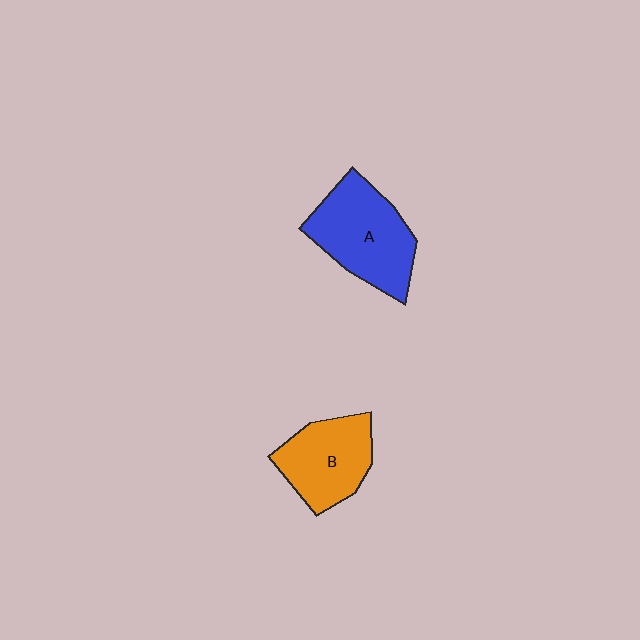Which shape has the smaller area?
Shape B (orange).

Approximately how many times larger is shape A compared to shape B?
Approximately 1.2 times.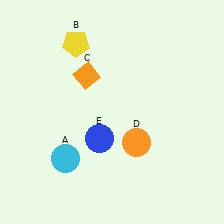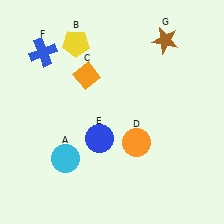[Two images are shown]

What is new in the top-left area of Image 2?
A blue cross (F) was added in the top-left area of Image 2.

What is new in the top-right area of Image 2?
A brown star (G) was added in the top-right area of Image 2.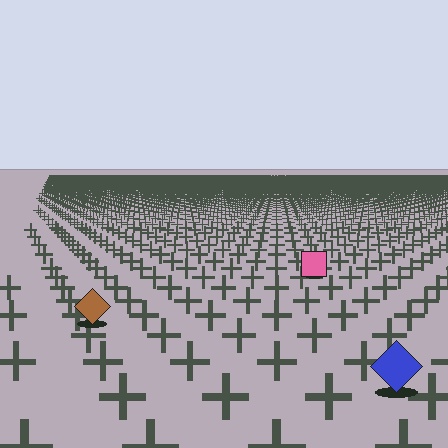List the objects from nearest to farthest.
From nearest to farthest: the blue diamond, the brown diamond, the pink square.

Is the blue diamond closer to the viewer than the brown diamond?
Yes. The blue diamond is closer — you can tell from the texture gradient: the ground texture is coarser near it.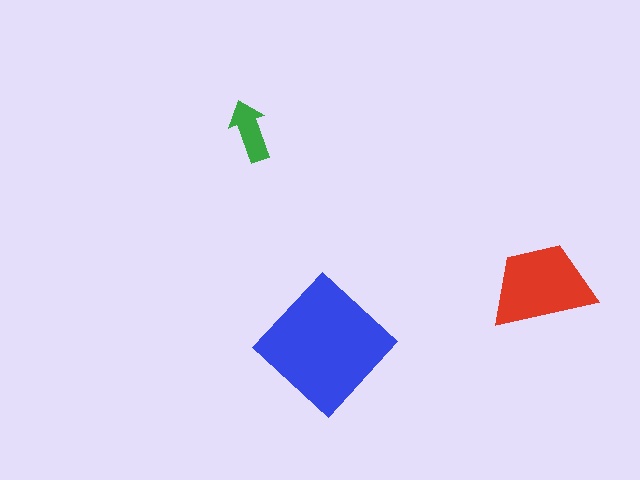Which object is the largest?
The blue diamond.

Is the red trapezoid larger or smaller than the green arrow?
Larger.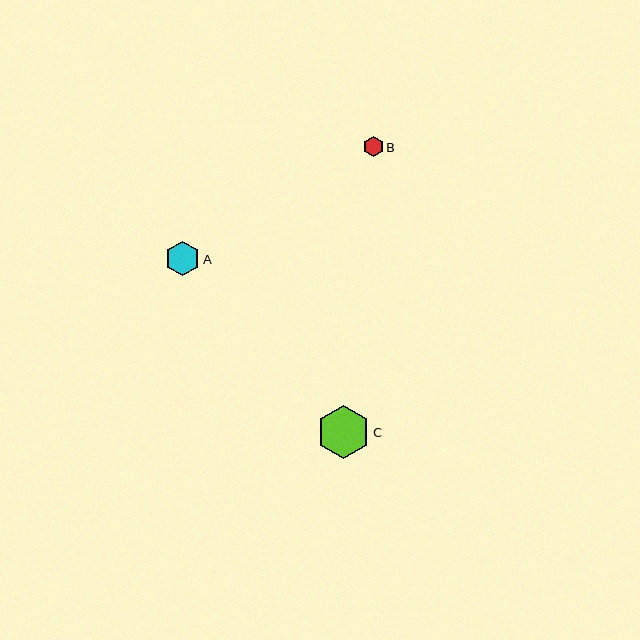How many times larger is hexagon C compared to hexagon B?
Hexagon C is approximately 2.6 times the size of hexagon B.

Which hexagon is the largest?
Hexagon C is the largest with a size of approximately 53 pixels.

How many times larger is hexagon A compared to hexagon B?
Hexagon A is approximately 1.7 times the size of hexagon B.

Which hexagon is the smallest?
Hexagon B is the smallest with a size of approximately 20 pixels.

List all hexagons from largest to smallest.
From largest to smallest: C, A, B.